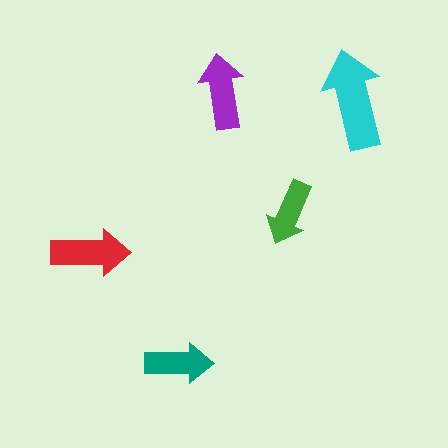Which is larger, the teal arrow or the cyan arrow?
The cyan one.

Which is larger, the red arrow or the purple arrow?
The red one.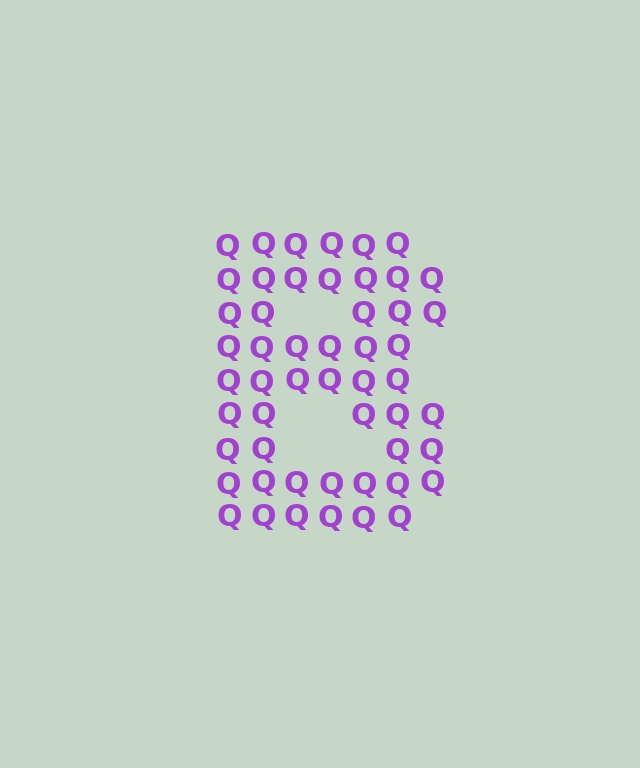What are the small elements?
The small elements are letter Q's.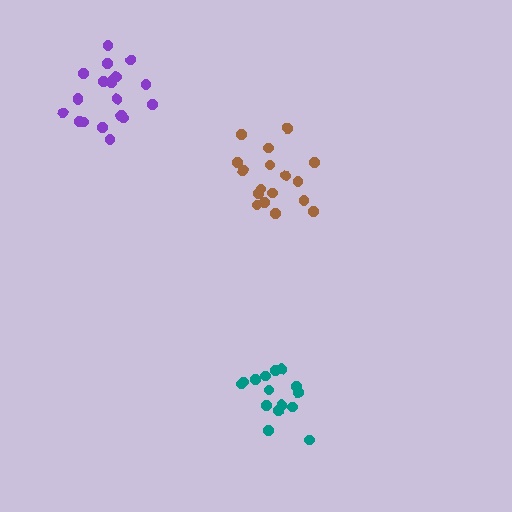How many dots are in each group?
Group 1: 15 dots, Group 2: 17 dots, Group 3: 20 dots (52 total).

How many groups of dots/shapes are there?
There are 3 groups.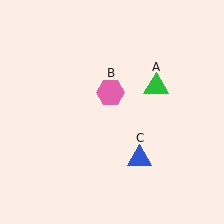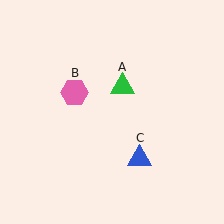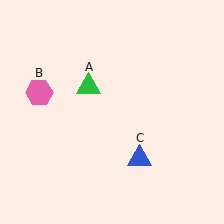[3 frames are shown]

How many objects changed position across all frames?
2 objects changed position: green triangle (object A), pink hexagon (object B).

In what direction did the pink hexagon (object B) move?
The pink hexagon (object B) moved left.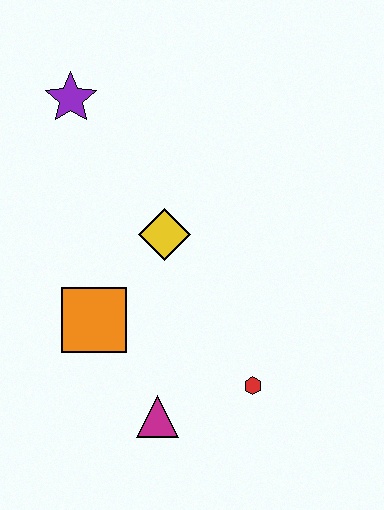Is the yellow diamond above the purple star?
No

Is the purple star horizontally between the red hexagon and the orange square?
No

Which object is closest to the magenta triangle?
The red hexagon is closest to the magenta triangle.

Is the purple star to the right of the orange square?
No